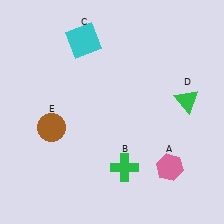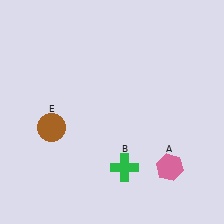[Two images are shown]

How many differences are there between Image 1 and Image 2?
There are 2 differences between the two images.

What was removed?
The cyan square (C), the green triangle (D) were removed in Image 2.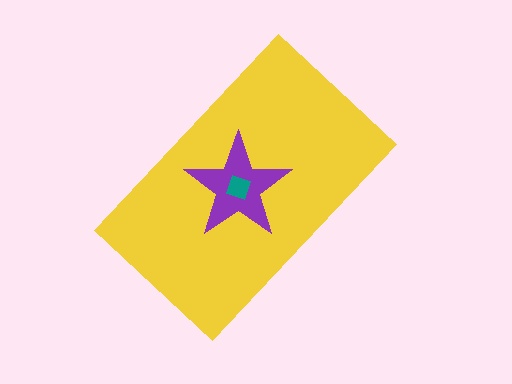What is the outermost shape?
The yellow rectangle.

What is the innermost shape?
The teal diamond.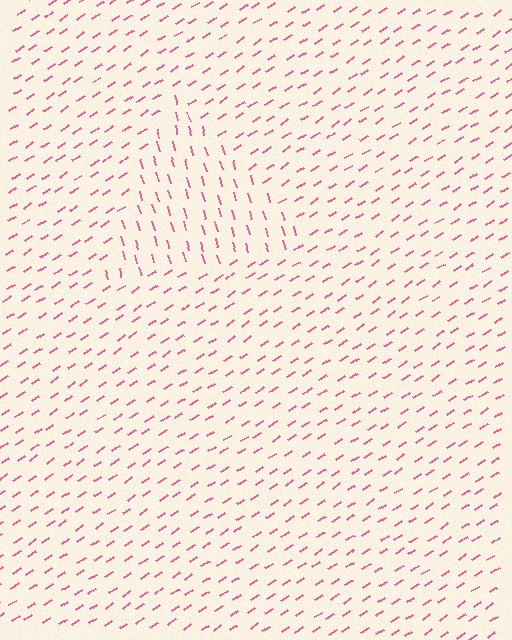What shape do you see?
I see a triangle.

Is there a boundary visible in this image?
Yes, there is a texture boundary formed by a change in line orientation.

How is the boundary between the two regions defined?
The boundary is defined purely by a change in line orientation (approximately 72 degrees difference). All lines are the same color and thickness.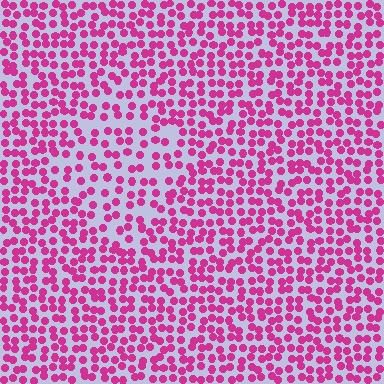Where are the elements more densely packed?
The elements are more densely packed outside the diamond boundary.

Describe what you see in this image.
The image contains small magenta elements arranged at two different densities. A diamond-shaped region is visible where the elements are less densely packed than the surrounding area.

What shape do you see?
I see a diamond.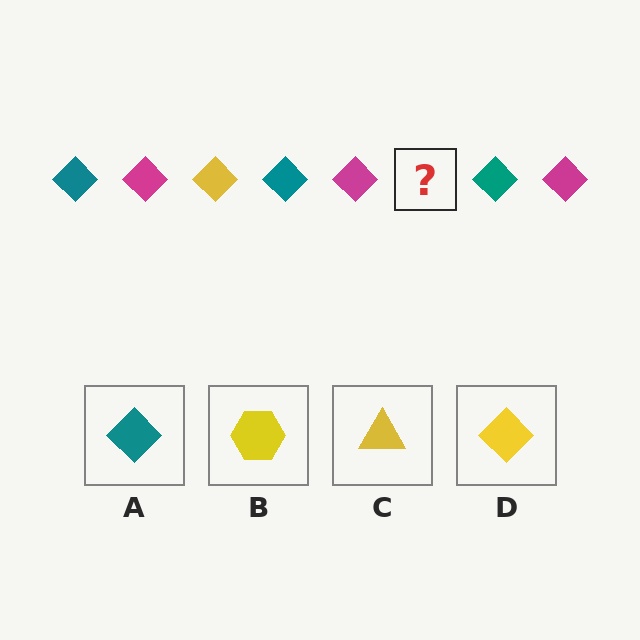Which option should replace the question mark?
Option D.